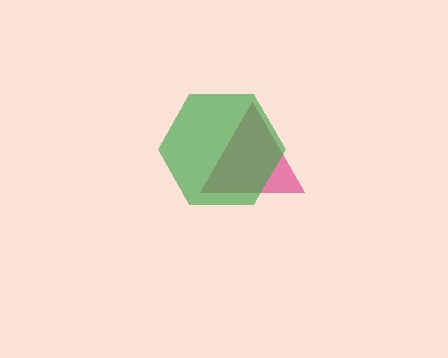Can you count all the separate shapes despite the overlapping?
Yes, there are 2 separate shapes.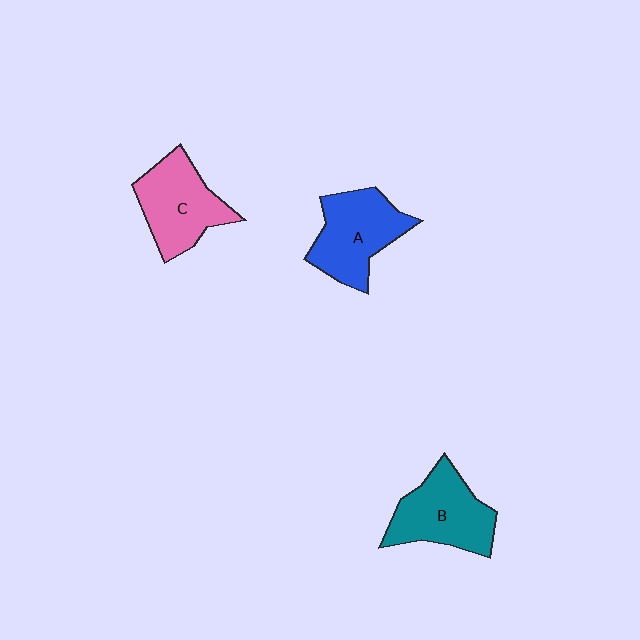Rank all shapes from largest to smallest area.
From largest to smallest: A (blue), B (teal), C (pink).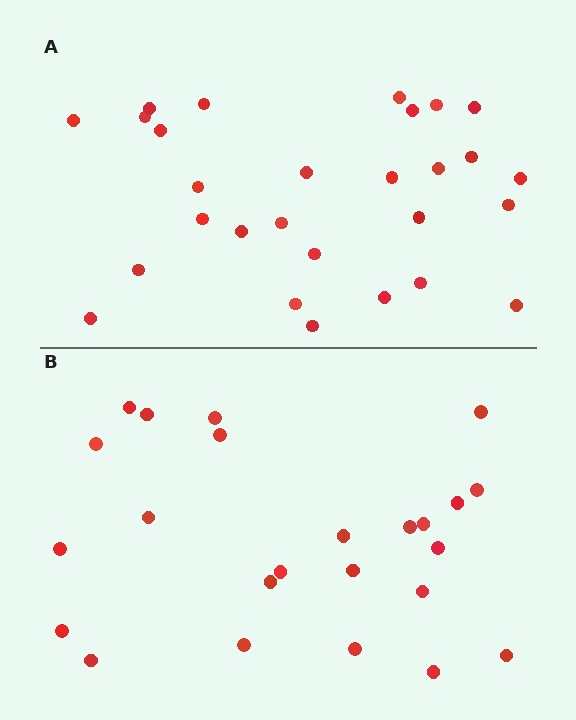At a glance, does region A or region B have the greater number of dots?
Region A (the top region) has more dots.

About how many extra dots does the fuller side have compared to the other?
Region A has about 4 more dots than region B.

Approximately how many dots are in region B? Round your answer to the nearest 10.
About 20 dots. (The exact count is 24, which rounds to 20.)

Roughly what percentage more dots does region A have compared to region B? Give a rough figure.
About 15% more.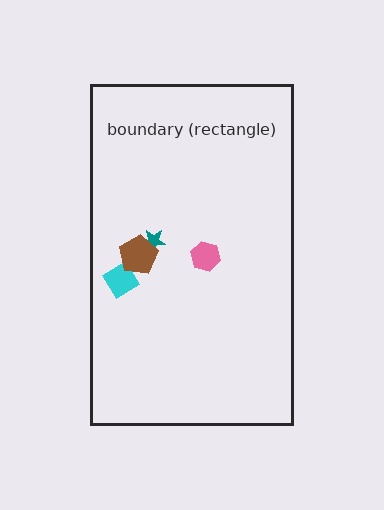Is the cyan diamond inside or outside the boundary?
Inside.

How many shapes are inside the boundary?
4 inside, 0 outside.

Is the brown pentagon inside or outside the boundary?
Inside.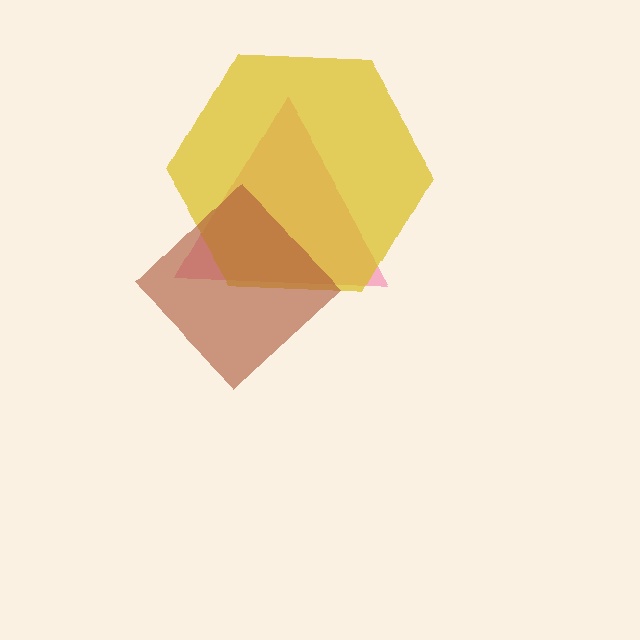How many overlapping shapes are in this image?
There are 3 overlapping shapes in the image.